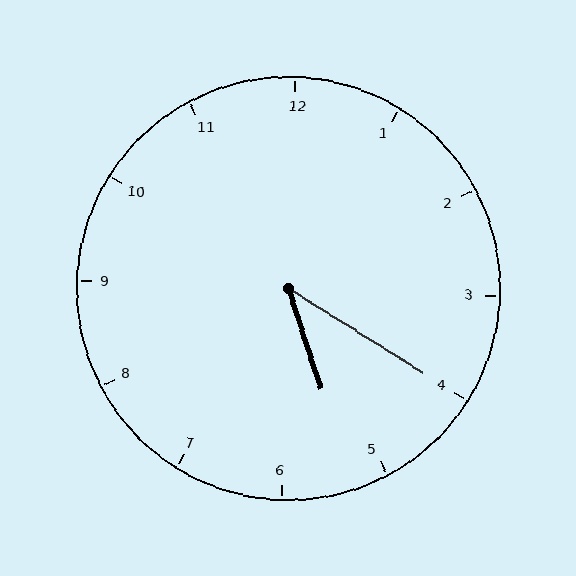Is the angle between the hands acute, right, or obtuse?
It is acute.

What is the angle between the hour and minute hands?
Approximately 40 degrees.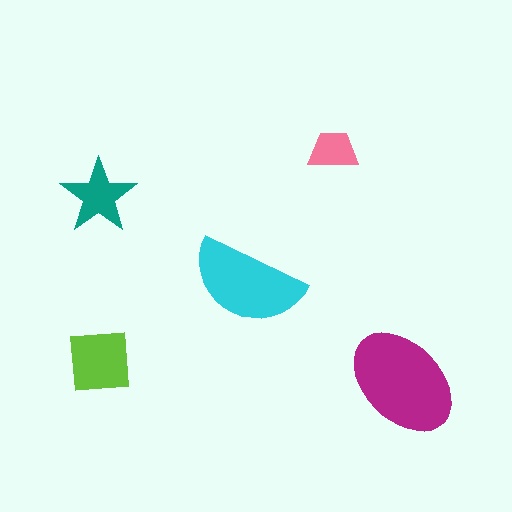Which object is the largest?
The magenta ellipse.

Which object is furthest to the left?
The teal star is leftmost.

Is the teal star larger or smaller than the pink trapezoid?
Larger.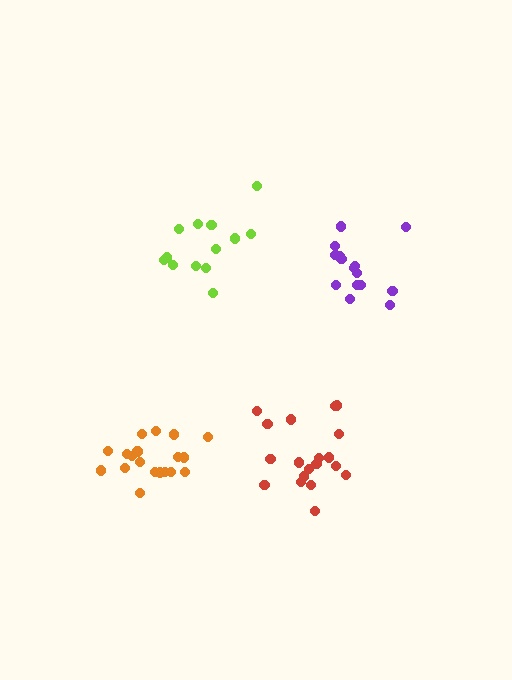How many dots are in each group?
Group 1: 15 dots, Group 2: 19 dots, Group 3: 19 dots, Group 4: 13 dots (66 total).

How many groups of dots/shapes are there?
There are 4 groups.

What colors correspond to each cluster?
The clusters are colored: purple, orange, red, lime.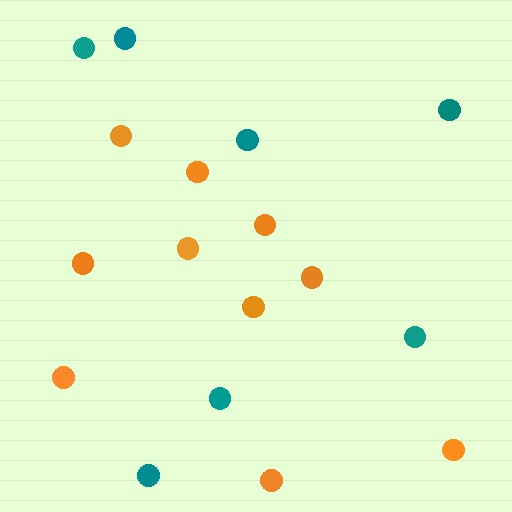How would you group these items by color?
There are 2 groups: one group of orange circles (10) and one group of teal circles (7).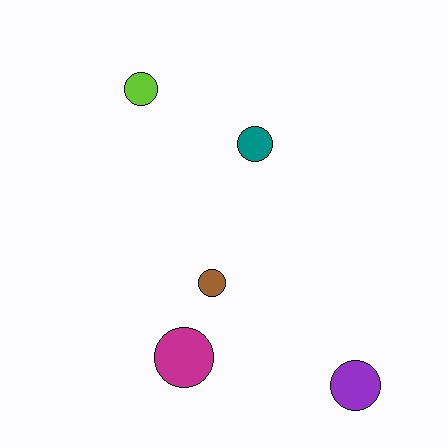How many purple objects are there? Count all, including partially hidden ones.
There is 1 purple object.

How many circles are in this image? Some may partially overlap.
There are 5 circles.